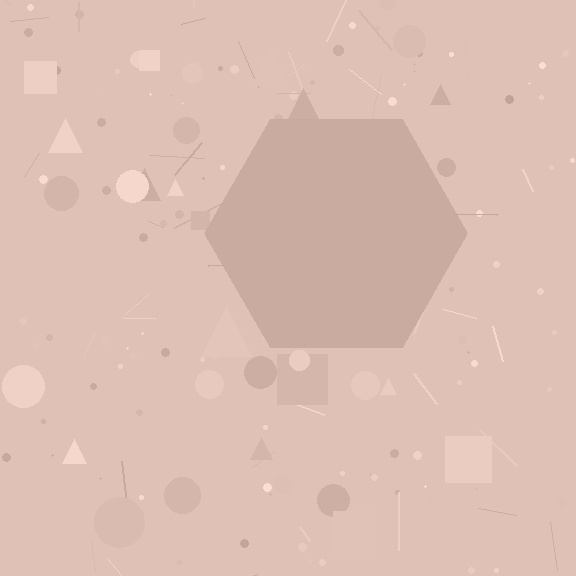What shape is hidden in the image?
A hexagon is hidden in the image.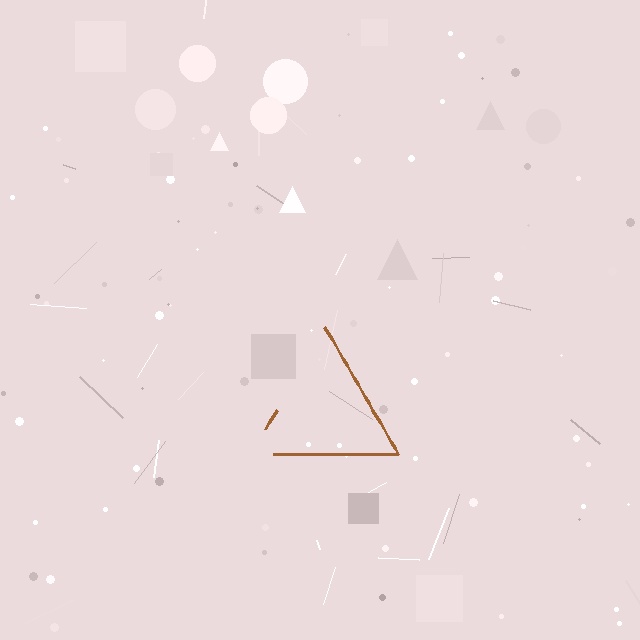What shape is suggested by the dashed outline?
The dashed outline suggests a triangle.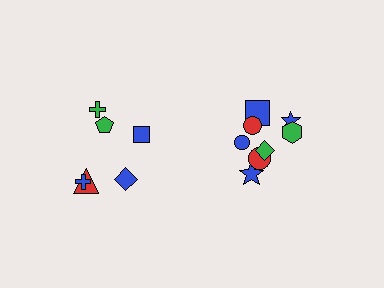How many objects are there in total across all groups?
There are 14 objects.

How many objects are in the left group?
There are 6 objects.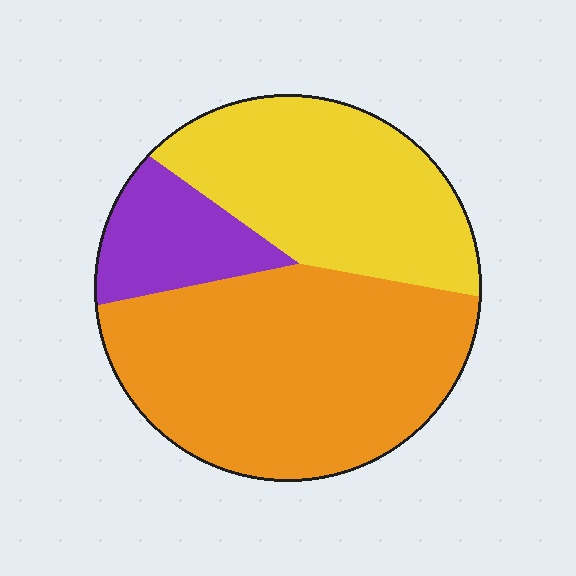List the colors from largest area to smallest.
From largest to smallest: orange, yellow, purple.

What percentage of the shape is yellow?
Yellow takes up about one third (1/3) of the shape.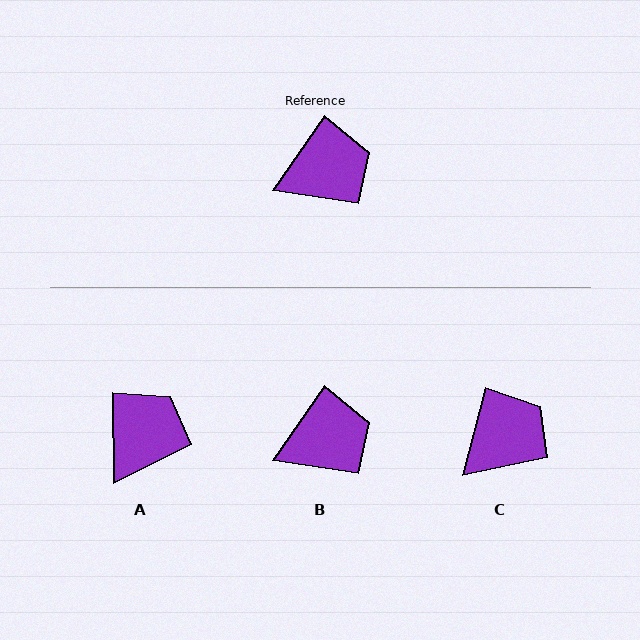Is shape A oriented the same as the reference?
No, it is off by about 36 degrees.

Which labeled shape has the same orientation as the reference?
B.